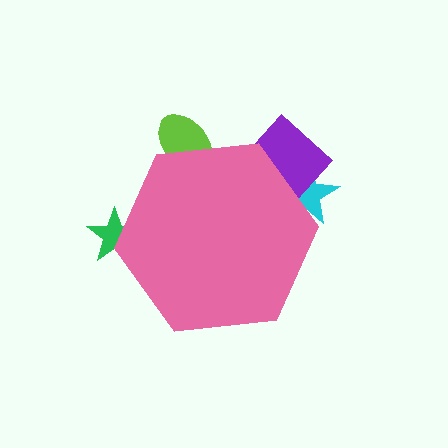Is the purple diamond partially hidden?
Yes, the purple diamond is partially hidden behind the pink hexagon.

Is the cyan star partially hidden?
Yes, the cyan star is partially hidden behind the pink hexagon.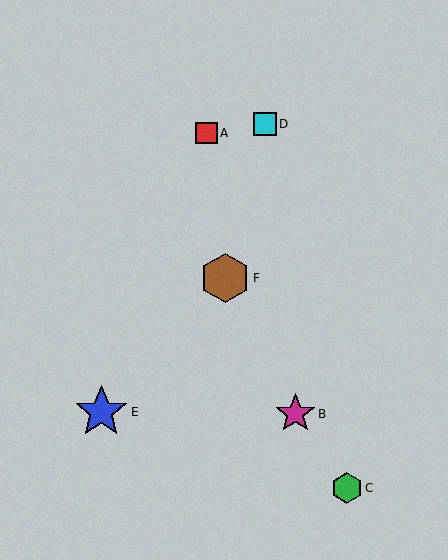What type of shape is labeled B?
Shape B is a magenta star.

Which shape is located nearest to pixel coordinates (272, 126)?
The cyan square (labeled D) at (265, 124) is nearest to that location.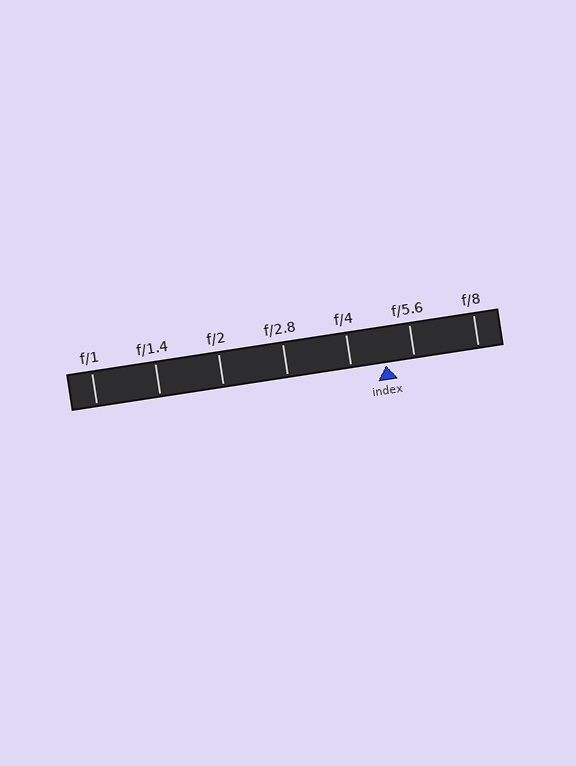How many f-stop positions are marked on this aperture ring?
There are 7 f-stop positions marked.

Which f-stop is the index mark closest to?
The index mark is closest to f/5.6.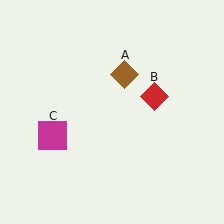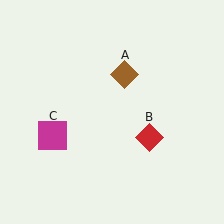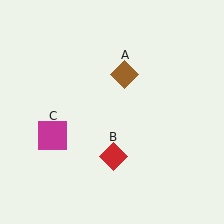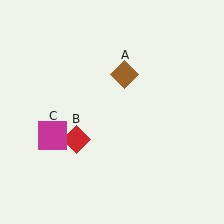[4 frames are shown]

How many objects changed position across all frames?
1 object changed position: red diamond (object B).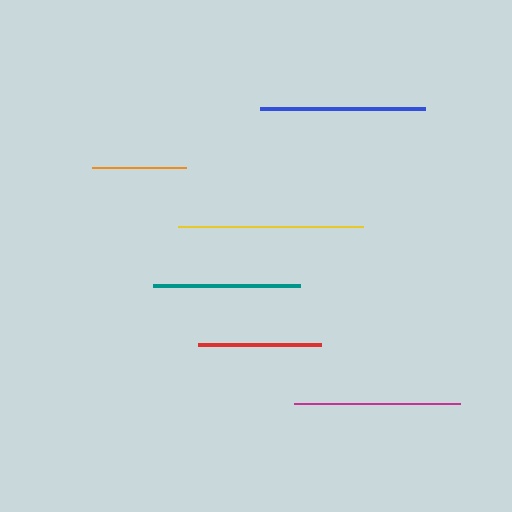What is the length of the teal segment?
The teal segment is approximately 146 pixels long.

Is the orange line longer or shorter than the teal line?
The teal line is longer than the orange line.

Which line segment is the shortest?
The orange line is the shortest at approximately 94 pixels.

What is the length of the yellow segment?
The yellow segment is approximately 184 pixels long.